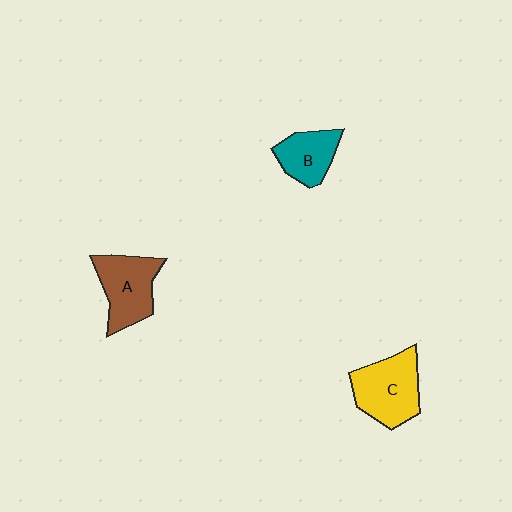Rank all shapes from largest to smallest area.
From largest to smallest: C (yellow), A (brown), B (teal).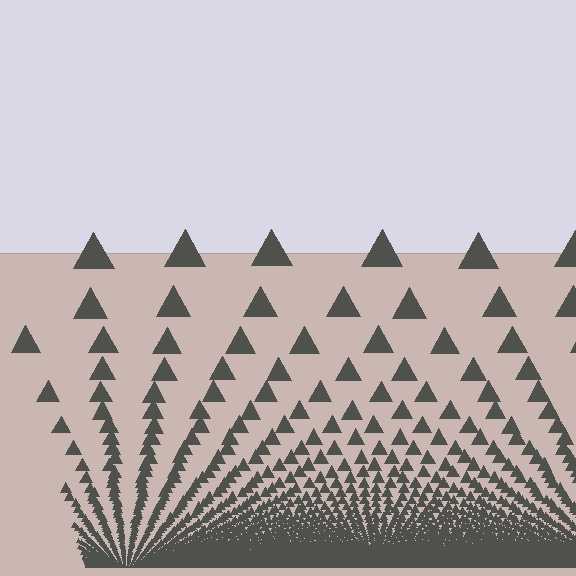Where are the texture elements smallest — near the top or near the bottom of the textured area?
Near the bottom.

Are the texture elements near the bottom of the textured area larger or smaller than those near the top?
Smaller. The gradient is inverted — elements near the bottom are smaller and denser.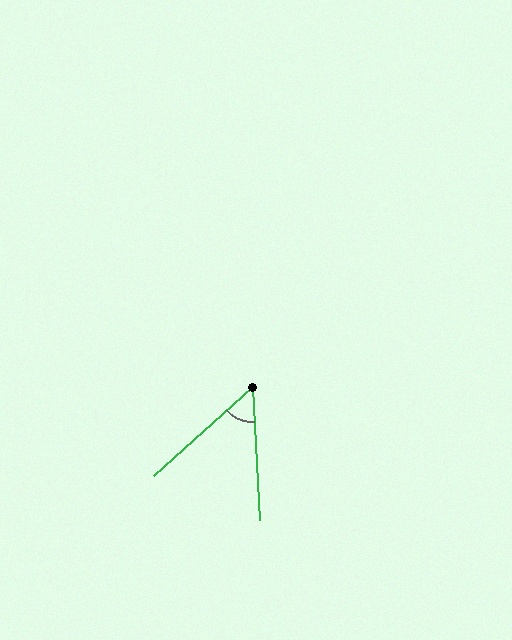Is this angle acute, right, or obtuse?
It is acute.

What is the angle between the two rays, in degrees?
Approximately 51 degrees.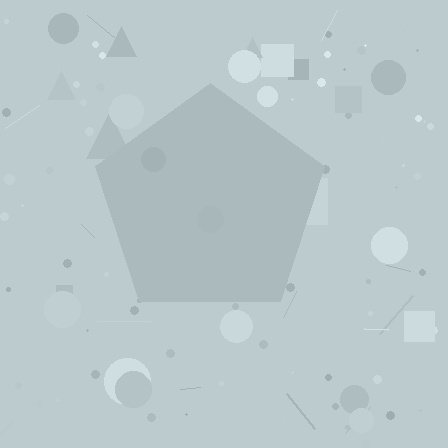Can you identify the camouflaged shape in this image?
The camouflaged shape is a pentagon.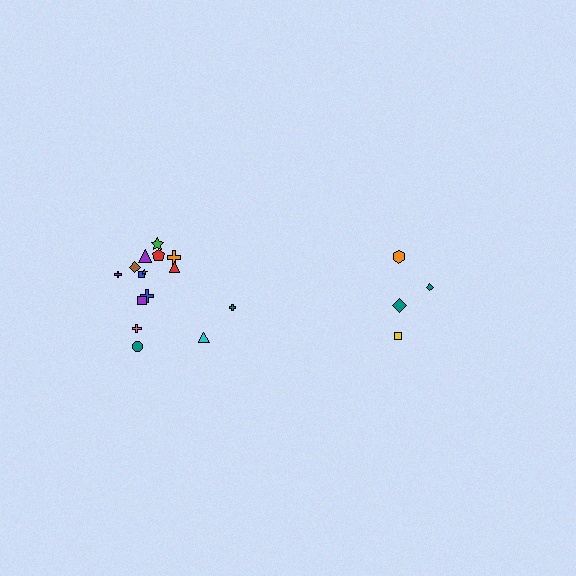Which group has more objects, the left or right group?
The left group.